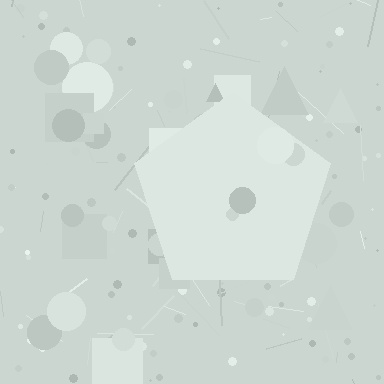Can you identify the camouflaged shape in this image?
The camouflaged shape is a pentagon.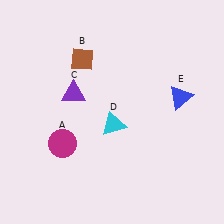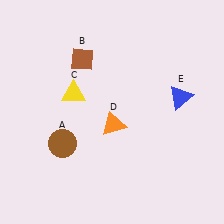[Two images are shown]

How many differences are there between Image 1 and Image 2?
There are 3 differences between the two images.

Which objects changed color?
A changed from magenta to brown. C changed from purple to yellow. D changed from cyan to orange.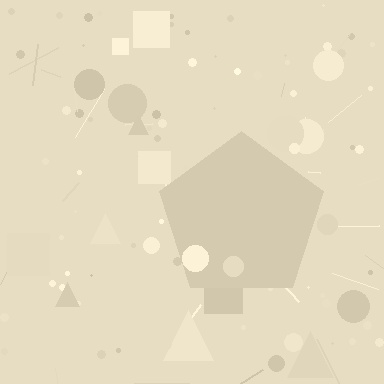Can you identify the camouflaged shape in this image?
The camouflaged shape is a pentagon.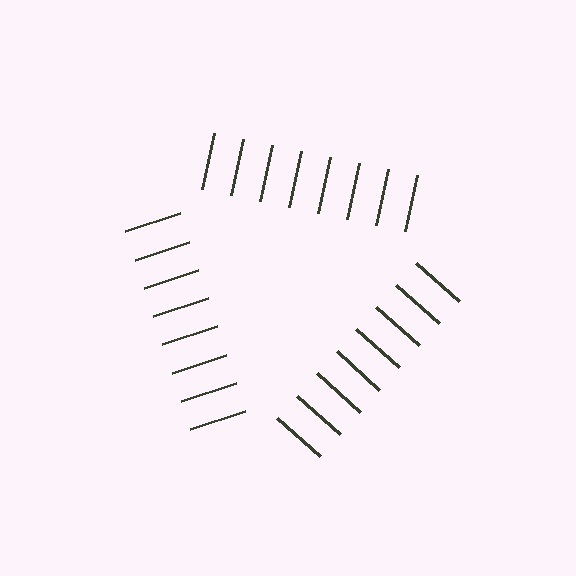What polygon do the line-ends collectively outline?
An illusory triangle — the line segments terminate on its edges but no continuous stroke is drawn.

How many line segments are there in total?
24 — 8 along each of the 3 edges.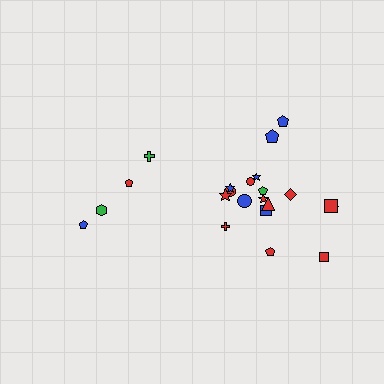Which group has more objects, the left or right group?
The right group.